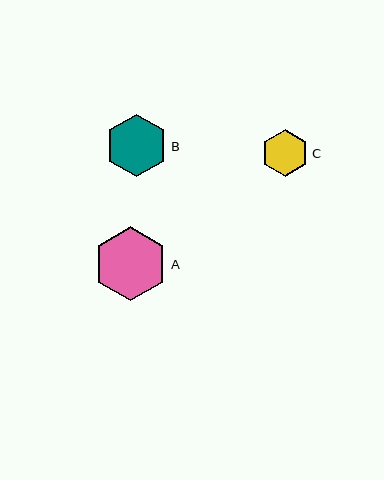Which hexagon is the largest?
Hexagon A is the largest with a size of approximately 74 pixels.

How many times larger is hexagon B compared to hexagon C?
Hexagon B is approximately 1.3 times the size of hexagon C.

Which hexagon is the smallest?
Hexagon C is the smallest with a size of approximately 47 pixels.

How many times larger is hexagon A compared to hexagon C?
Hexagon A is approximately 1.6 times the size of hexagon C.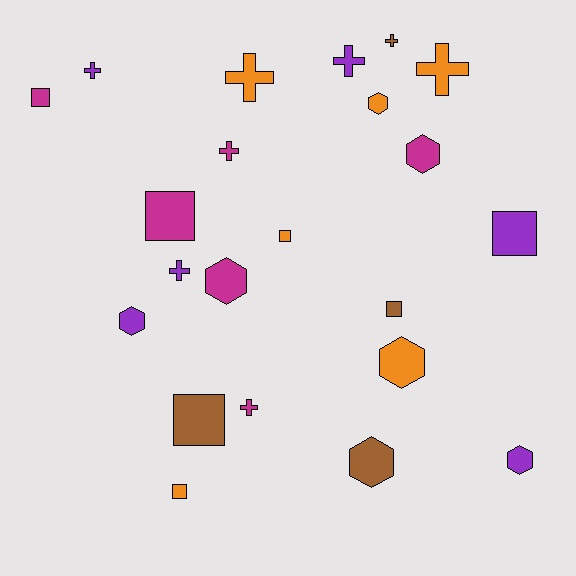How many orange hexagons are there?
There are 2 orange hexagons.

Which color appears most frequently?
Magenta, with 6 objects.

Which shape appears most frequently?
Cross, with 8 objects.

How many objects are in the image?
There are 22 objects.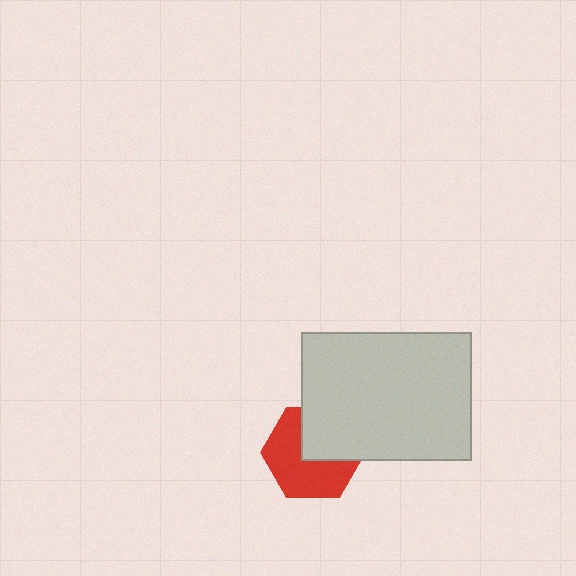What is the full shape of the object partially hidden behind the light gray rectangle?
The partially hidden object is a red hexagon.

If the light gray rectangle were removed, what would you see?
You would see the complete red hexagon.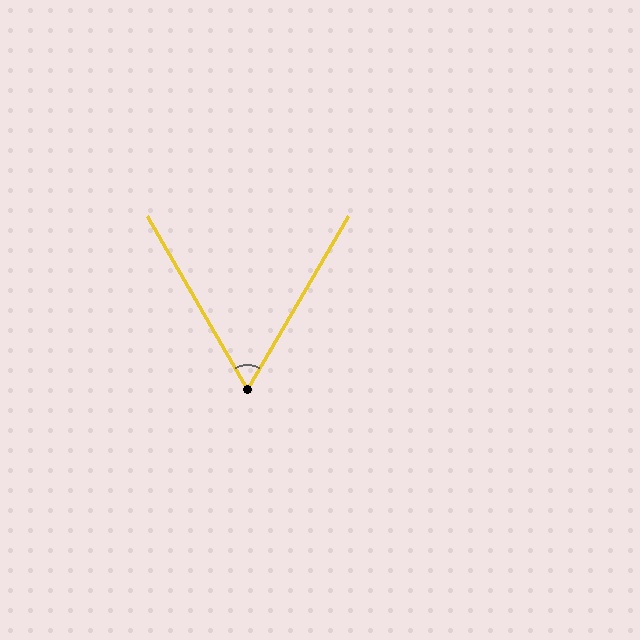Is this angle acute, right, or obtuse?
It is acute.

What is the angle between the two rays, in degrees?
Approximately 60 degrees.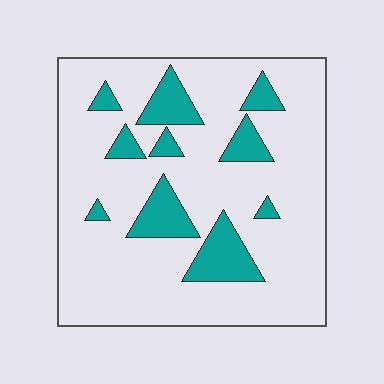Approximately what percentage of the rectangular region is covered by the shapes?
Approximately 20%.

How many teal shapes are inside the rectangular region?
10.